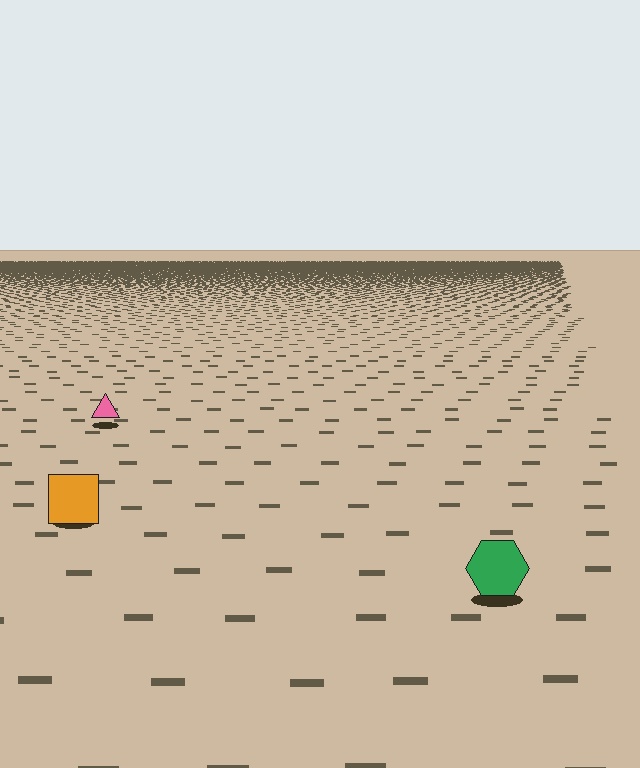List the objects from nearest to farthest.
From nearest to farthest: the green hexagon, the orange square, the pink triangle.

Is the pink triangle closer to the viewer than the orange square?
No. The orange square is closer — you can tell from the texture gradient: the ground texture is coarser near it.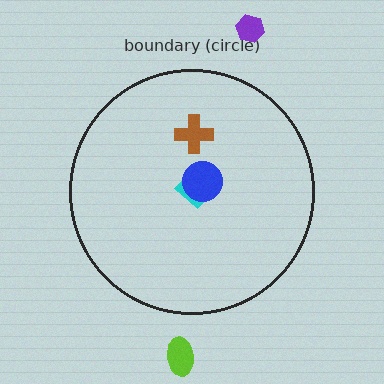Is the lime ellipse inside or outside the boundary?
Outside.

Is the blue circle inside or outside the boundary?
Inside.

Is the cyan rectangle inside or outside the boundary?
Inside.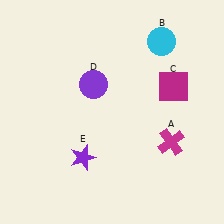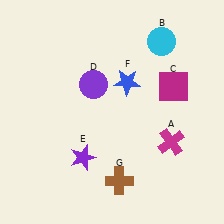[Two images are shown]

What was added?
A blue star (F), a brown cross (G) were added in Image 2.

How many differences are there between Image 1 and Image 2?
There are 2 differences between the two images.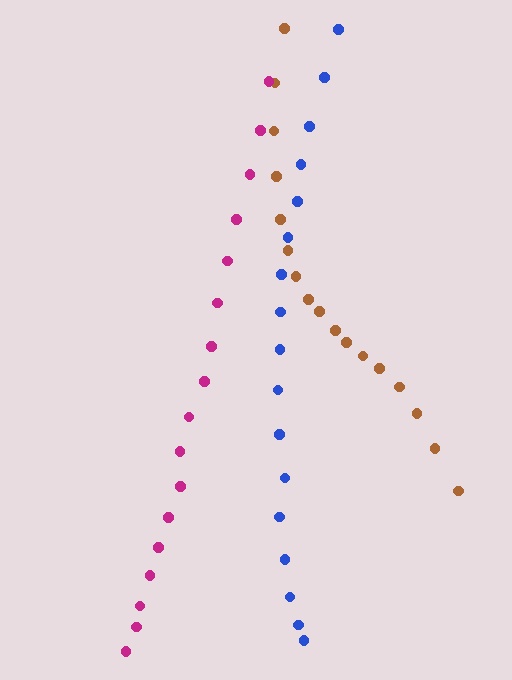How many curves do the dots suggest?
There are 3 distinct paths.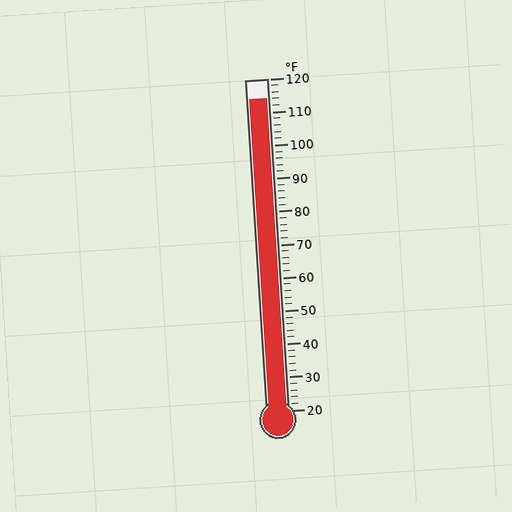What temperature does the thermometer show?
The thermometer shows approximately 114°F.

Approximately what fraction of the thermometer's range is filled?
The thermometer is filled to approximately 95% of its range.